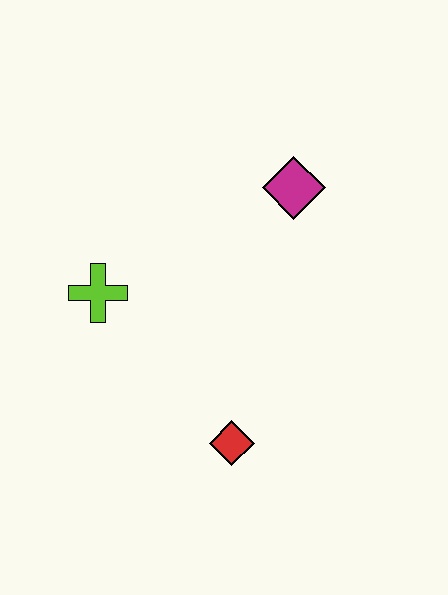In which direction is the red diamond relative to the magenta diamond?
The red diamond is below the magenta diamond.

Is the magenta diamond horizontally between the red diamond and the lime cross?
No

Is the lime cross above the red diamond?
Yes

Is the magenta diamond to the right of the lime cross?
Yes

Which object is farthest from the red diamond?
The magenta diamond is farthest from the red diamond.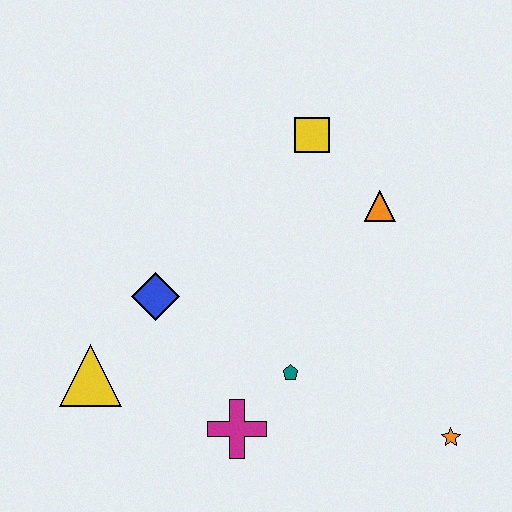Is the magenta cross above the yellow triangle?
No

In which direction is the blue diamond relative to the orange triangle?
The blue diamond is to the left of the orange triangle.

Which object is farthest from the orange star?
The yellow triangle is farthest from the orange star.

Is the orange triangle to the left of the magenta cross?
No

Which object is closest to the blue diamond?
The yellow triangle is closest to the blue diamond.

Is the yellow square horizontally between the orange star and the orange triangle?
No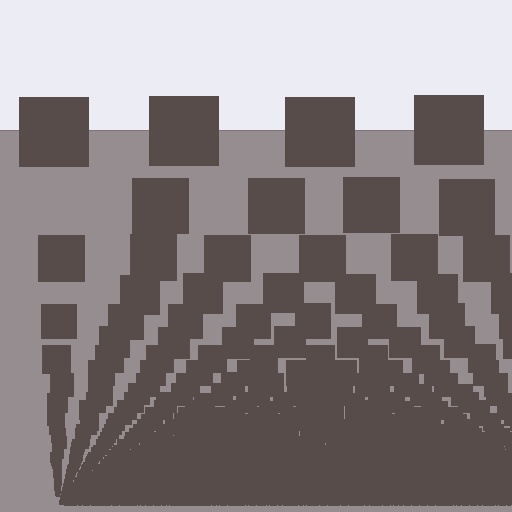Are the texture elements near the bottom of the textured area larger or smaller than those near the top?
Smaller. The gradient is inverted — elements near the bottom are smaller and denser.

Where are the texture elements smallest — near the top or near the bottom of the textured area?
Near the bottom.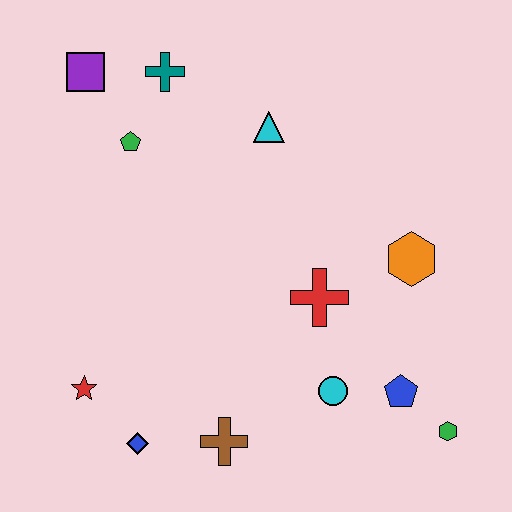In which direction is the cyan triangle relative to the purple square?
The cyan triangle is to the right of the purple square.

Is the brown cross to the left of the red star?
No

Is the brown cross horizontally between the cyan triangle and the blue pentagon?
No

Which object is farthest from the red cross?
The purple square is farthest from the red cross.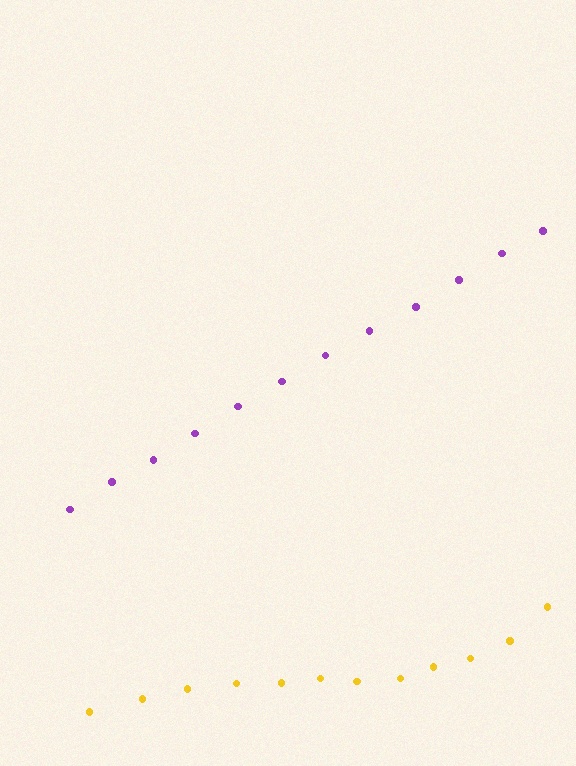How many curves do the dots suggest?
There are 2 distinct paths.